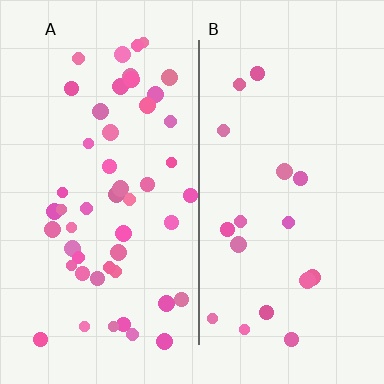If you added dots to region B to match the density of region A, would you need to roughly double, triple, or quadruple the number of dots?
Approximately triple.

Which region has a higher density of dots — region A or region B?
A (the left).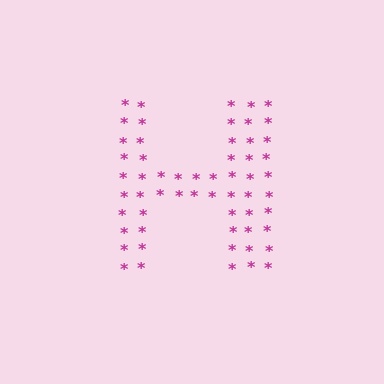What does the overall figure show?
The overall figure shows the letter H.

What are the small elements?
The small elements are asterisks.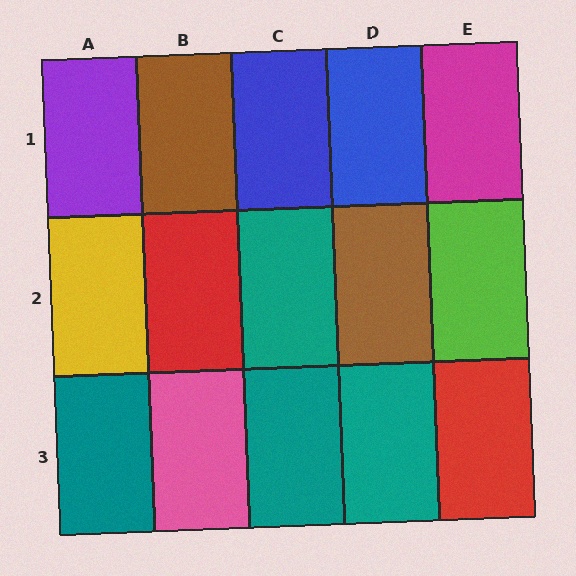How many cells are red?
2 cells are red.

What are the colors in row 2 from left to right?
Yellow, red, teal, brown, lime.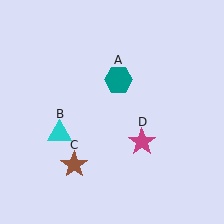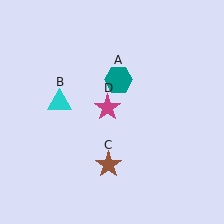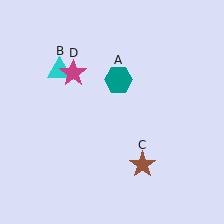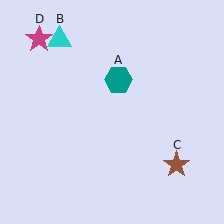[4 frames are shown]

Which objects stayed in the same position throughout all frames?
Teal hexagon (object A) remained stationary.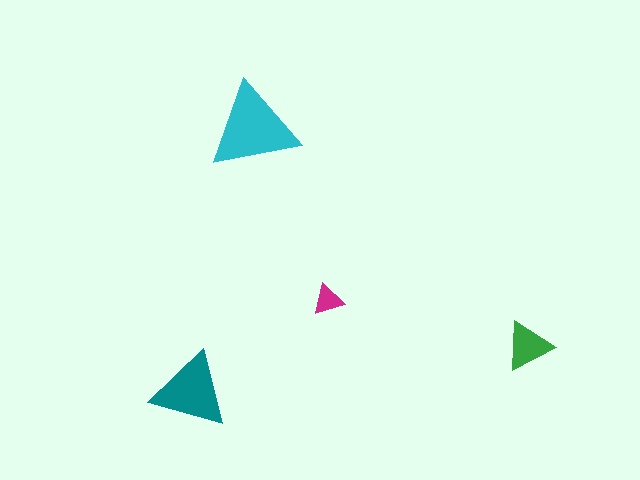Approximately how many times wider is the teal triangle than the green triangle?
About 1.5 times wider.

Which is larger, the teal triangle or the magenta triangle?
The teal one.